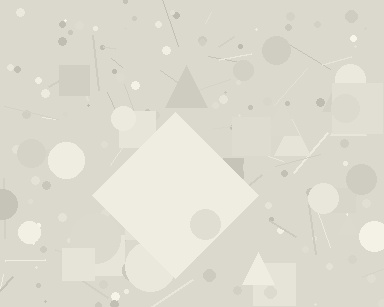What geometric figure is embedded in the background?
A diamond is embedded in the background.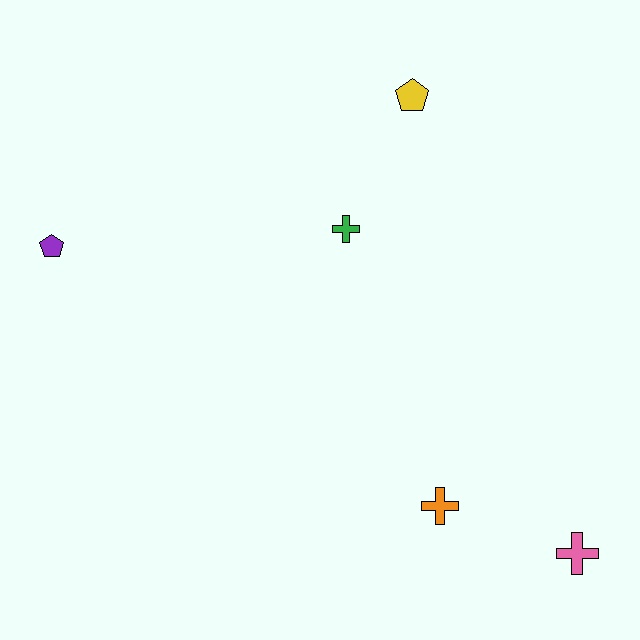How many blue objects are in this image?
There are no blue objects.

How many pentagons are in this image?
There are 2 pentagons.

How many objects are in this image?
There are 5 objects.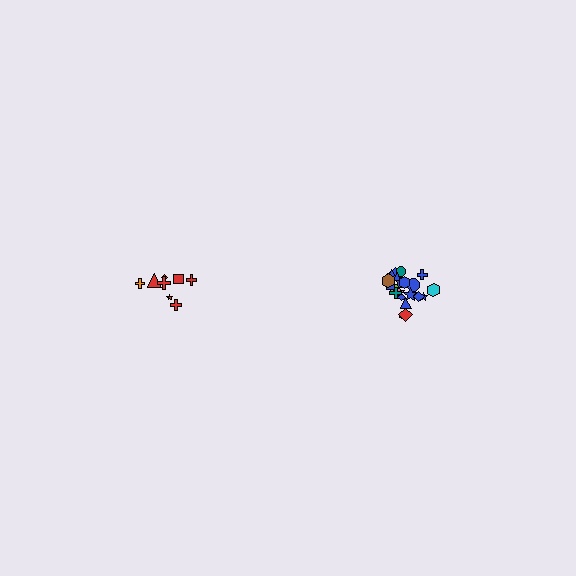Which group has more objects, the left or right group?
The right group.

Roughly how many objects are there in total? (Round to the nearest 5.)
Roughly 30 objects in total.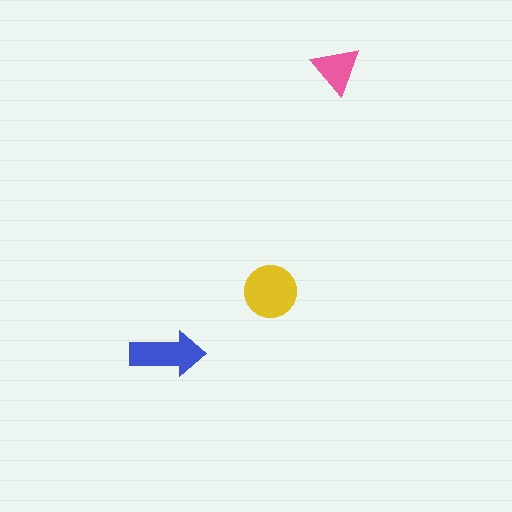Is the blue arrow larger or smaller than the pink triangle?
Larger.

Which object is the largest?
The yellow circle.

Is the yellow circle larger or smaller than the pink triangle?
Larger.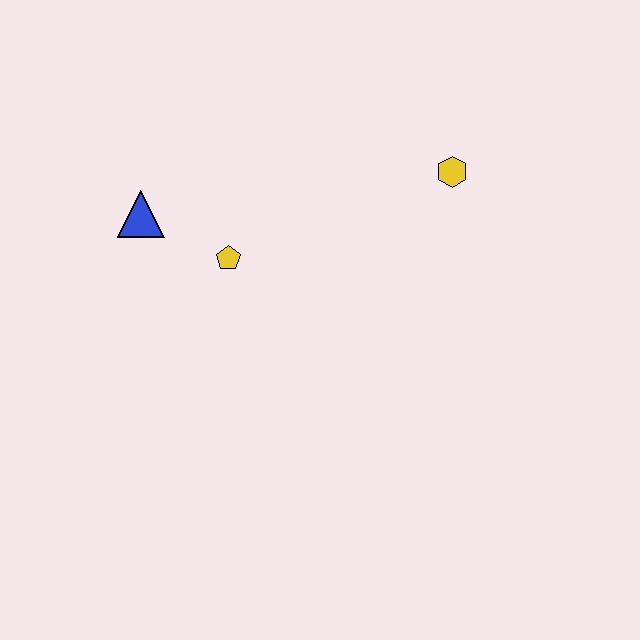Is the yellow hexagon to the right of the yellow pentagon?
Yes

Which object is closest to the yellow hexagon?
The yellow pentagon is closest to the yellow hexagon.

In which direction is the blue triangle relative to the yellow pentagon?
The blue triangle is to the left of the yellow pentagon.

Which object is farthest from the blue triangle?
The yellow hexagon is farthest from the blue triangle.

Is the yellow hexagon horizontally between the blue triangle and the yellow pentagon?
No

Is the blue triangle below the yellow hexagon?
Yes